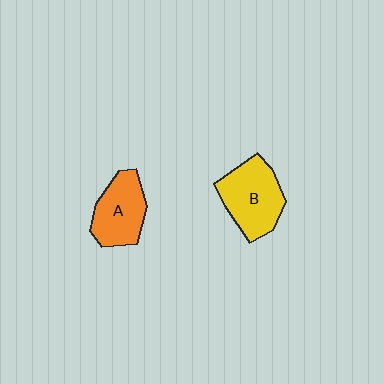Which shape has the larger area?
Shape B (yellow).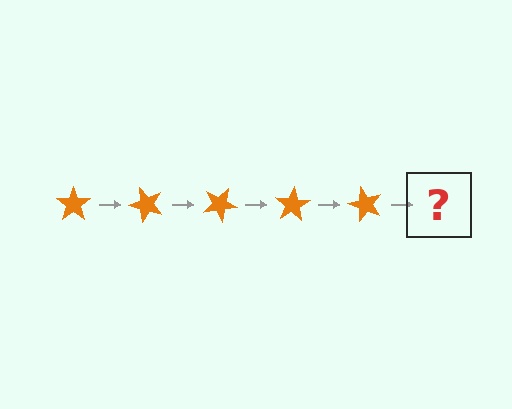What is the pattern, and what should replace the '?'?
The pattern is that the star rotates 50 degrees each step. The '?' should be an orange star rotated 250 degrees.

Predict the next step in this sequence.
The next step is an orange star rotated 250 degrees.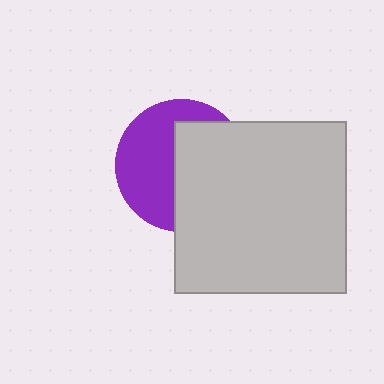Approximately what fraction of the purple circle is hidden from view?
Roughly 51% of the purple circle is hidden behind the light gray square.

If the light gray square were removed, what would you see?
You would see the complete purple circle.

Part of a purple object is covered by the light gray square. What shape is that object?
It is a circle.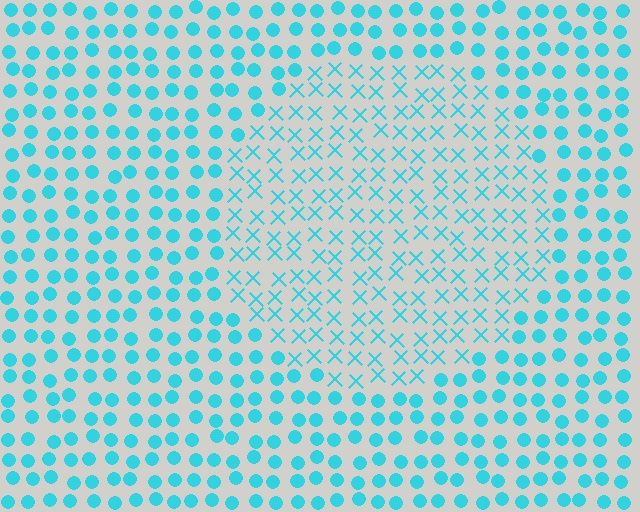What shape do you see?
I see a circle.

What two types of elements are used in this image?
The image uses X marks inside the circle region and circles outside it.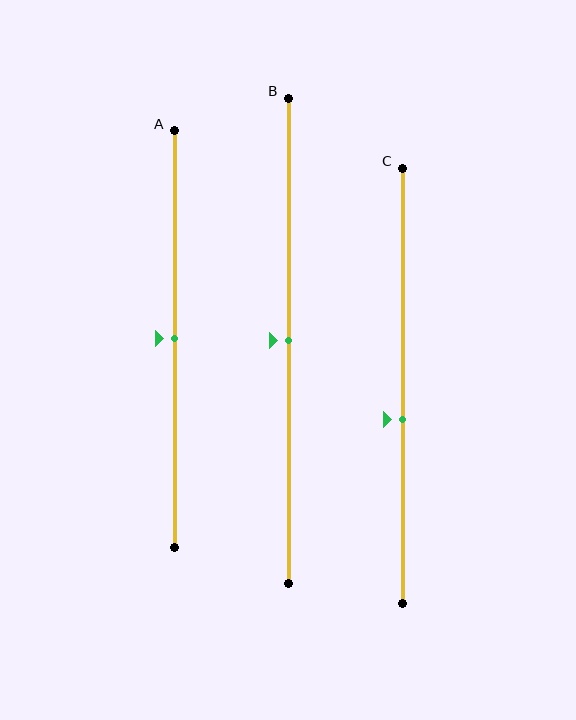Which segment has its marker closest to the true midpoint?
Segment A has its marker closest to the true midpoint.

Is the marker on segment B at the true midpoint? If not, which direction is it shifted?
Yes, the marker on segment B is at the true midpoint.